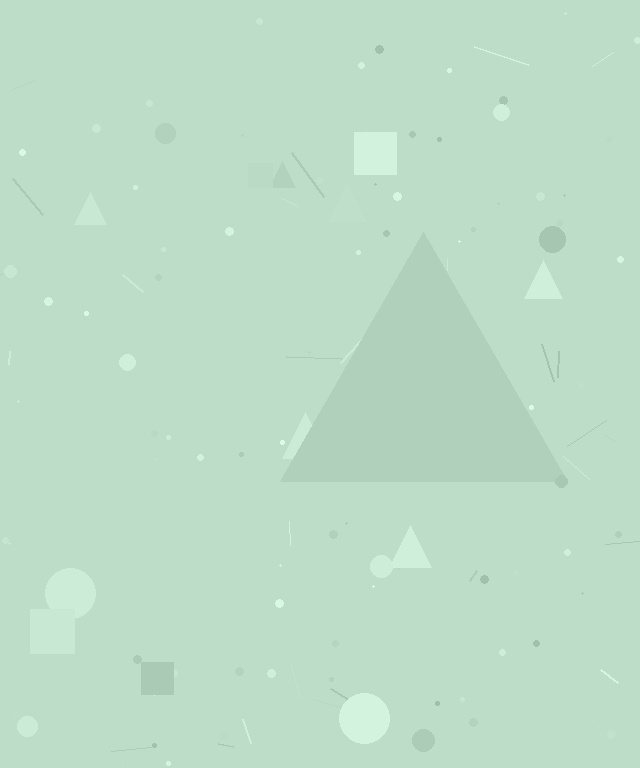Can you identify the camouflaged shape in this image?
The camouflaged shape is a triangle.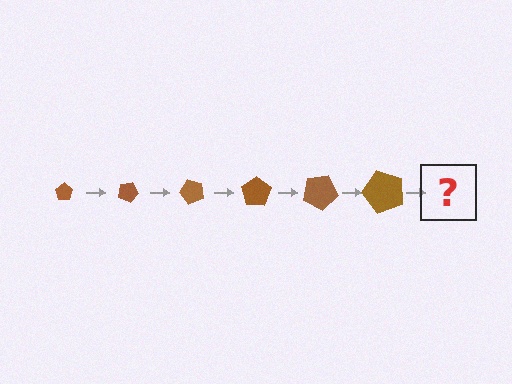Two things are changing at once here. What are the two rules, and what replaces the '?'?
The two rules are that the pentagon grows larger each step and it rotates 25 degrees each step. The '?' should be a pentagon, larger than the previous one and rotated 150 degrees from the start.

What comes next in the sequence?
The next element should be a pentagon, larger than the previous one and rotated 150 degrees from the start.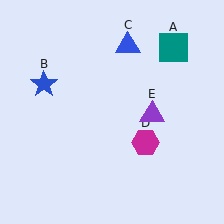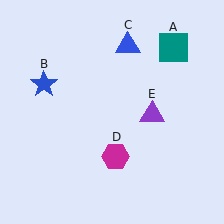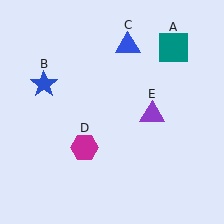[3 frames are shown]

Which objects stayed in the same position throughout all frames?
Teal square (object A) and blue star (object B) and blue triangle (object C) and purple triangle (object E) remained stationary.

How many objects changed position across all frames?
1 object changed position: magenta hexagon (object D).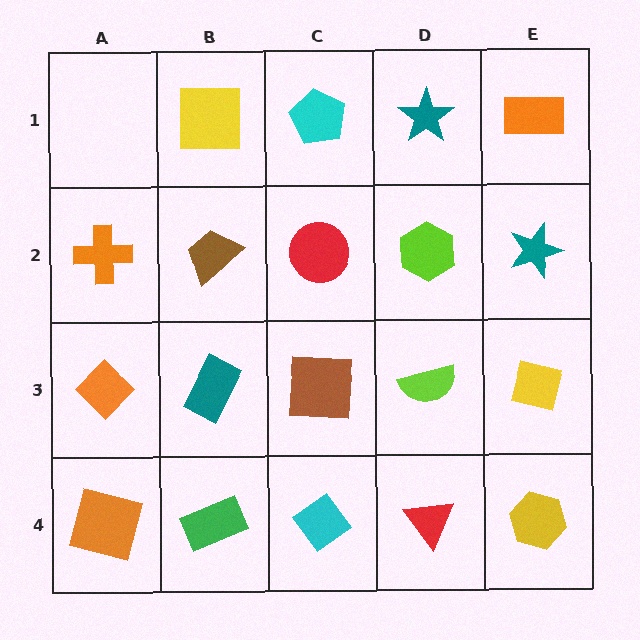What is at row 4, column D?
A red triangle.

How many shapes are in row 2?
5 shapes.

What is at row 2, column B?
A brown trapezoid.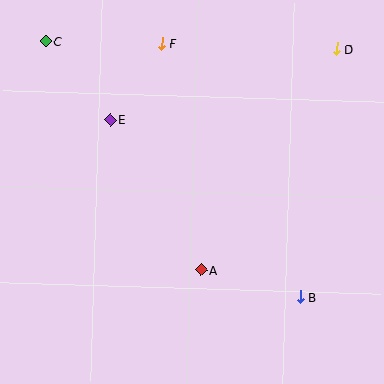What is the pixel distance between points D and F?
The distance between D and F is 175 pixels.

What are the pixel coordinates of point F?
Point F is at (162, 44).